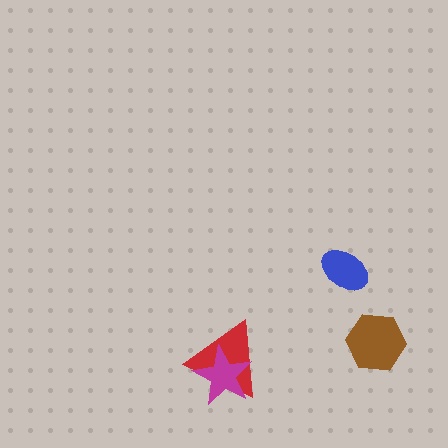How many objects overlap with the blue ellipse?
0 objects overlap with the blue ellipse.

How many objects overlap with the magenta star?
1 object overlaps with the magenta star.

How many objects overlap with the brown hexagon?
0 objects overlap with the brown hexagon.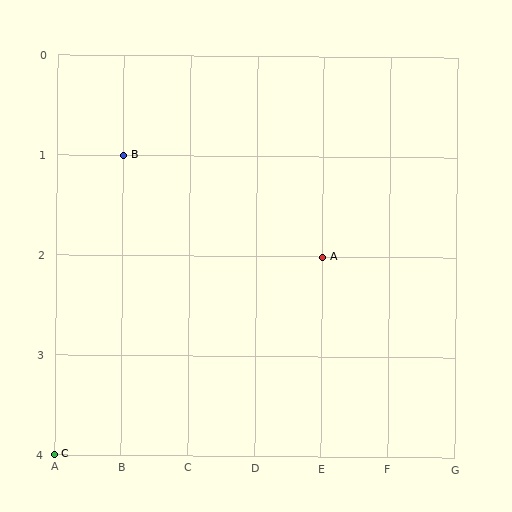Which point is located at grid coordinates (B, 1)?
Point B is at (B, 1).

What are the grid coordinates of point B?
Point B is at grid coordinates (B, 1).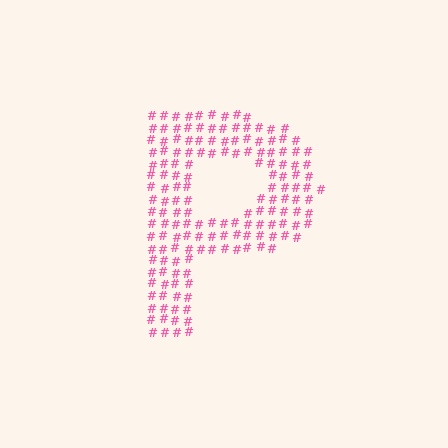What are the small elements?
The small elements are hash symbols.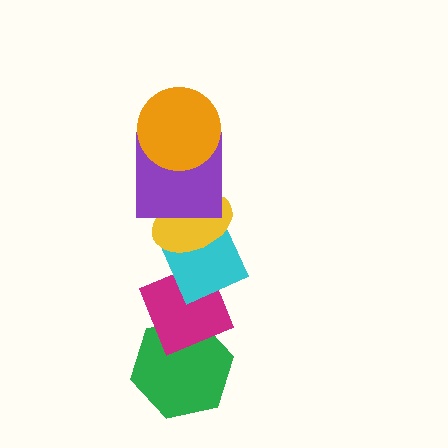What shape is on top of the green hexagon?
The magenta diamond is on top of the green hexagon.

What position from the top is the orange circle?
The orange circle is 1st from the top.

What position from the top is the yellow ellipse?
The yellow ellipse is 3rd from the top.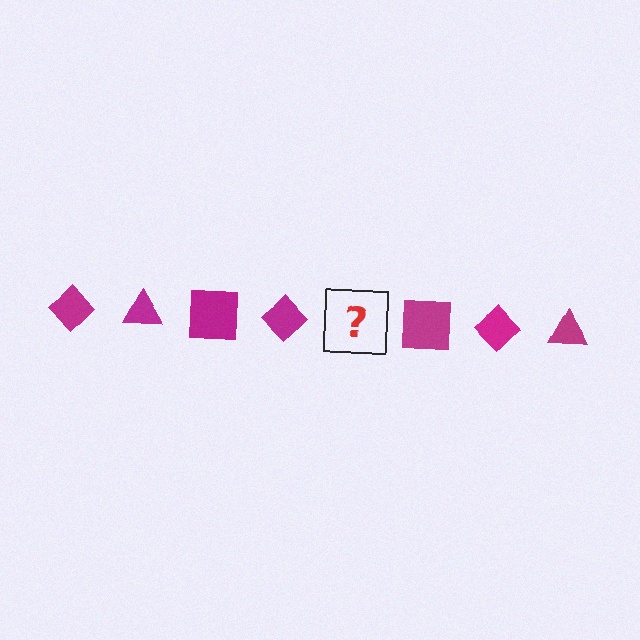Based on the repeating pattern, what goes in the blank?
The blank should be a magenta triangle.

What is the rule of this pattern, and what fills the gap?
The rule is that the pattern cycles through diamond, triangle, square shapes in magenta. The gap should be filled with a magenta triangle.